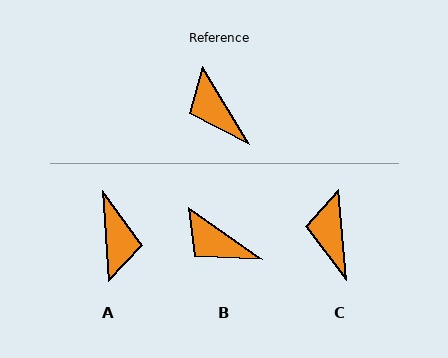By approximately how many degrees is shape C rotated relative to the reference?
Approximately 26 degrees clockwise.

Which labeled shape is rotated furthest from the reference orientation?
A, about 153 degrees away.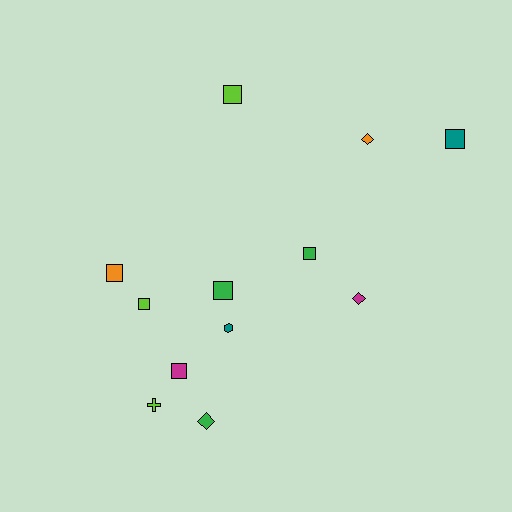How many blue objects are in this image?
There are no blue objects.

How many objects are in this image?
There are 12 objects.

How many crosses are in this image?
There is 1 cross.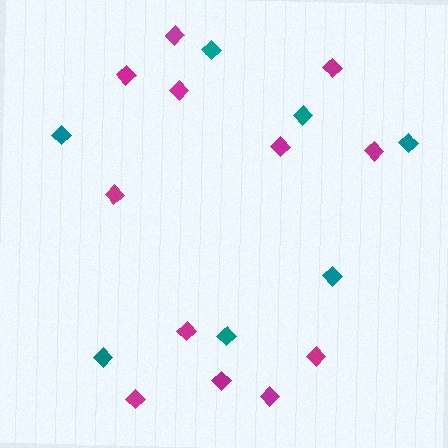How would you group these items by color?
There are 2 groups: one group of teal diamonds (7) and one group of magenta diamonds (12).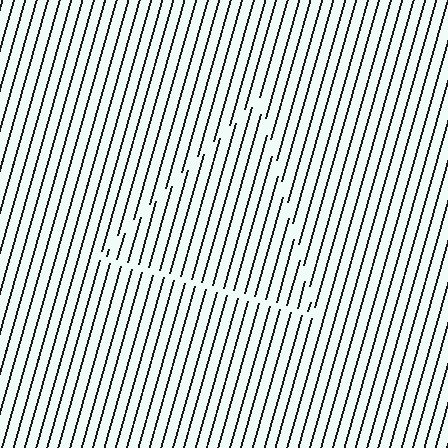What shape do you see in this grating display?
An illusory triangle. The interior of the shape contains the same grating, shifted by half a period — the contour is defined by the phase discontinuity where line-ends from the inner and outer gratings abut.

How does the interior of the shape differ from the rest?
The interior of the shape contains the same grating, shifted by half a period — the contour is defined by the phase discontinuity where line-ends from the inner and outer gratings abut.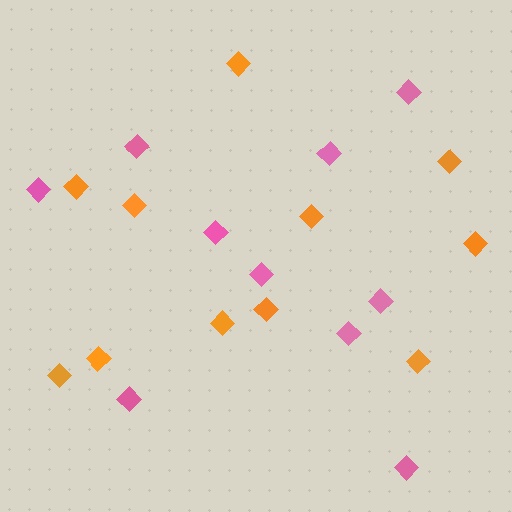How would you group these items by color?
There are 2 groups: one group of pink diamonds (10) and one group of orange diamonds (11).